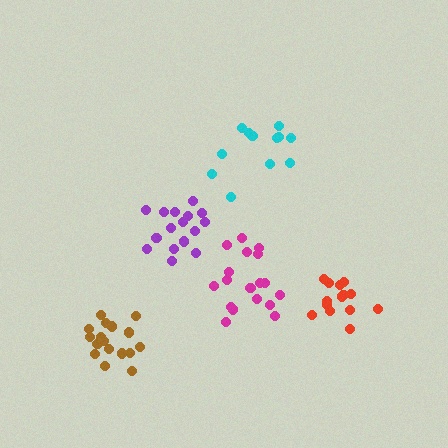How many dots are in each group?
Group 1: 12 dots, Group 2: 18 dots, Group 3: 14 dots, Group 4: 16 dots, Group 5: 17 dots (77 total).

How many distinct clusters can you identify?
There are 5 distinct clusters.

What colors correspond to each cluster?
The clusters are colored: cyan, magenta, red, purple, brown.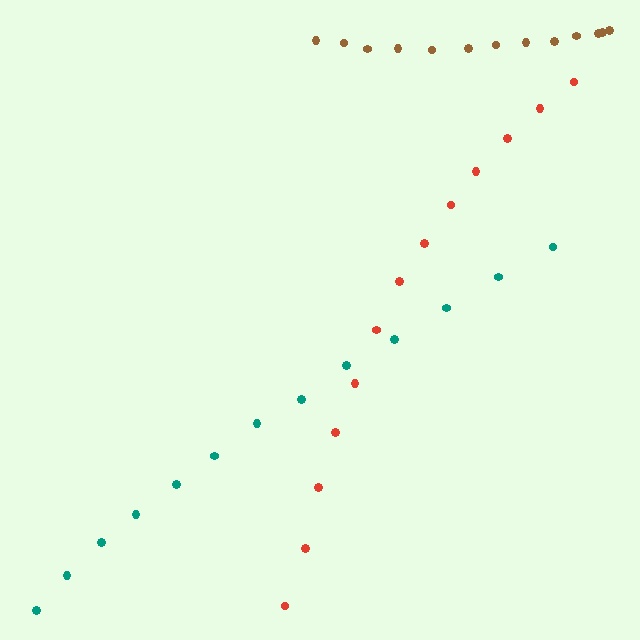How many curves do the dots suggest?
There are 3 distinct paths.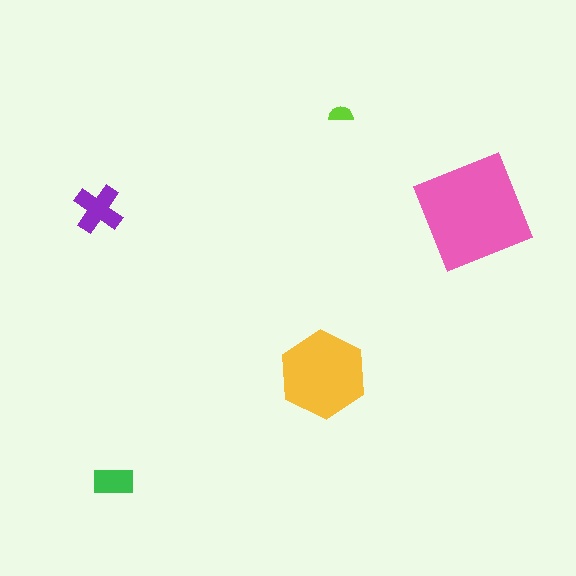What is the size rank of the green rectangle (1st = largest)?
4th.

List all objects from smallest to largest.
The lime semicircle, the green rectangle, the purple cross, the yellow hexagon, the pink diamond.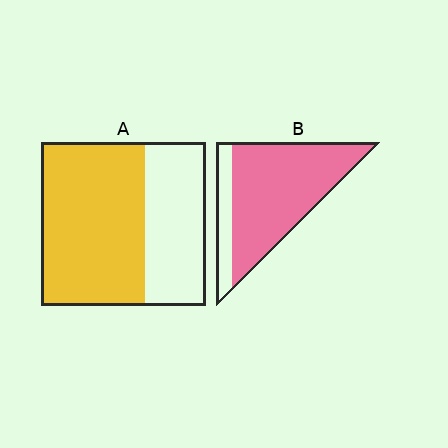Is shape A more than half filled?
Yes.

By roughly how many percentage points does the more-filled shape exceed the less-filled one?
By roughly 20 percentage points (B over A).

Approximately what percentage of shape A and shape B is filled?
A is approximately 65% and B is approximately 80%.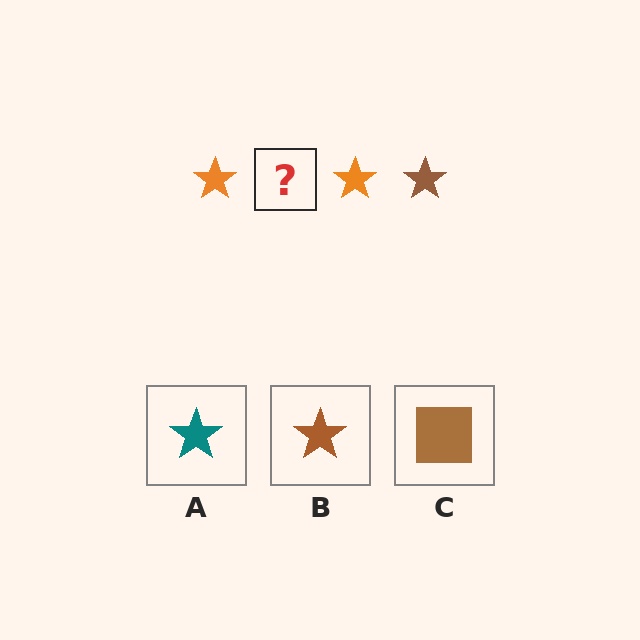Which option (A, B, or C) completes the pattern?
B.